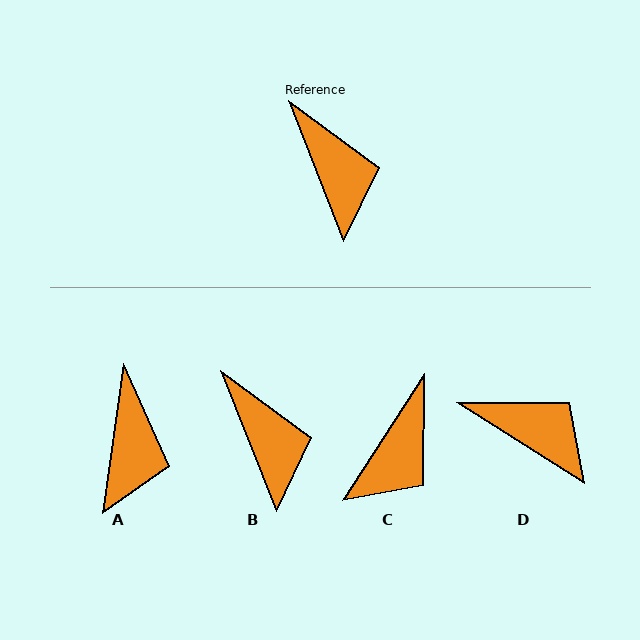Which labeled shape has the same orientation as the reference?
B.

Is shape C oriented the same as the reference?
No, it is off by about 55 degrees.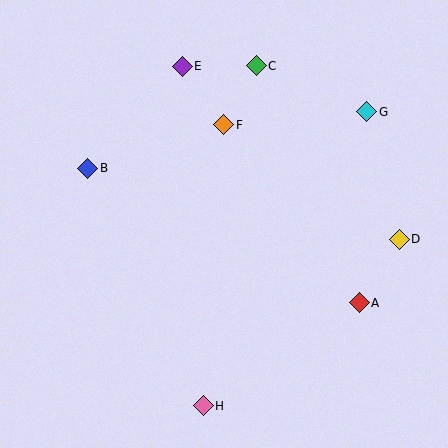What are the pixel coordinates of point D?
Point D is at (399, 239).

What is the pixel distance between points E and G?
The distance between E and G is 190 pixels.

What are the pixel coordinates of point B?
Point B is at (88, 168).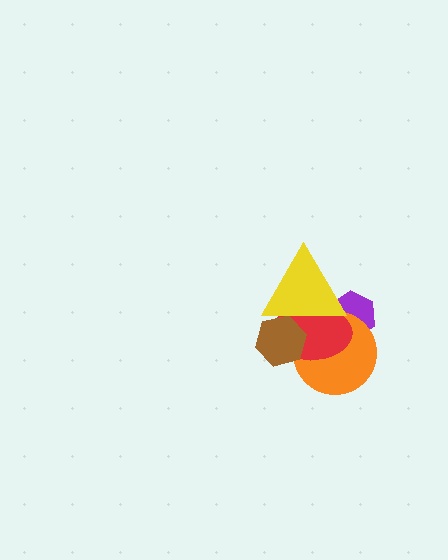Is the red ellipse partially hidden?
Yes, it is partially covered by another shape.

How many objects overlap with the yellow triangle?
4 objects overlap with the yellow triangle.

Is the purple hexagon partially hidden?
Yes, it is partially covered by another shape.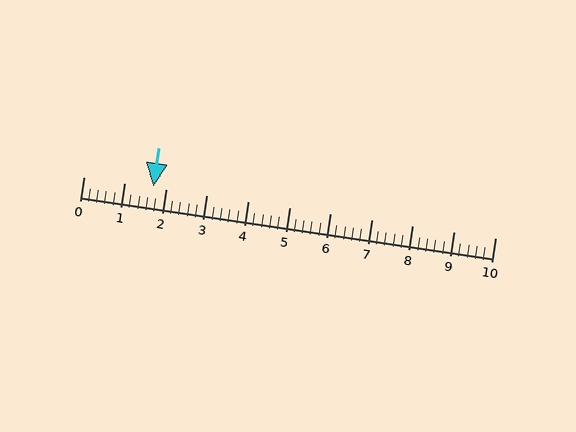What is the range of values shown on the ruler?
The ruler shows values from 0 to 10.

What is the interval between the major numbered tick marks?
The major tick marks are spaced 1 units apart.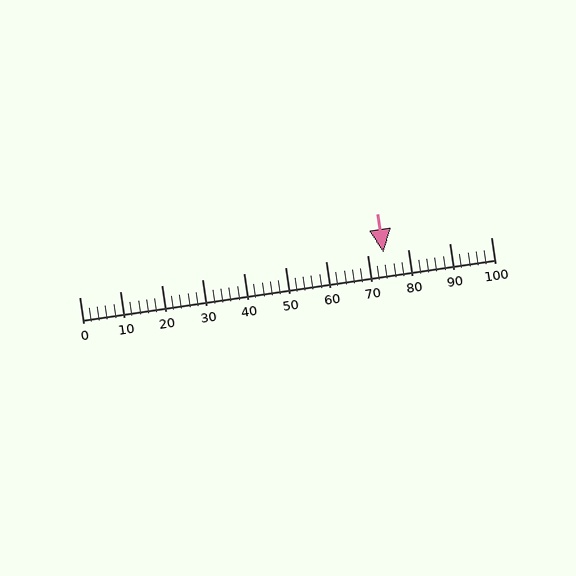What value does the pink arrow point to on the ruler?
The pink arrow points to approximately 74.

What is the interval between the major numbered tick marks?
The major tick marks are spaced 10 units apart.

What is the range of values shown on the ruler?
The ruler shows values from 0 to 100.